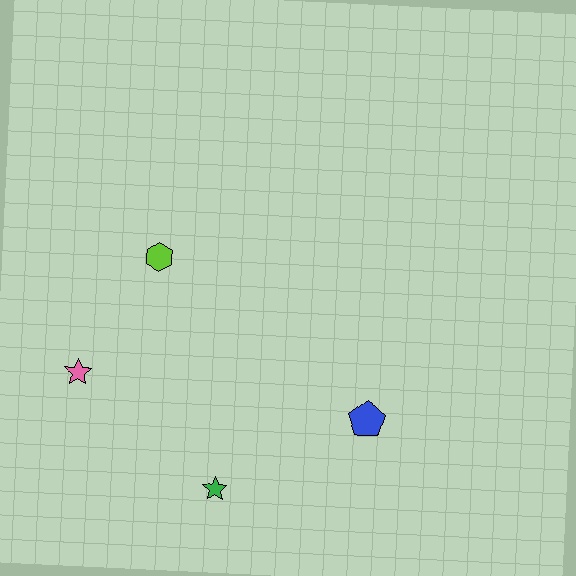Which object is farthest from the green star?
The lime hexagon is farthest from the green star.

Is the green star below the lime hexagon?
Yes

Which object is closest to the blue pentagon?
The green star is closest to the blue pentagon.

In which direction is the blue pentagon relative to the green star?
The blue pentagon is to the right of the green star.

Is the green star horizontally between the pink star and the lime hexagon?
No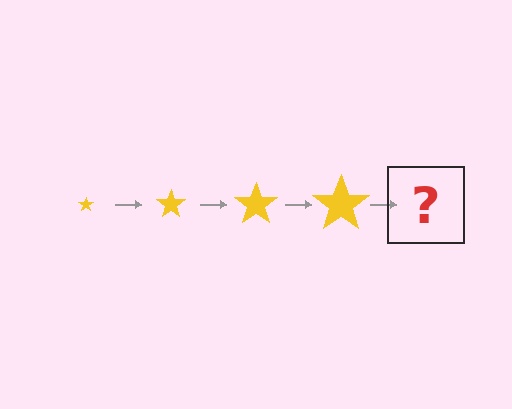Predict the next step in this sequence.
The next step is a yellow star, larger than the previous one.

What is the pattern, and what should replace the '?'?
The pattern is that the star gets progressively larger each step. The '?' should be a yellow star, larger than the previous one.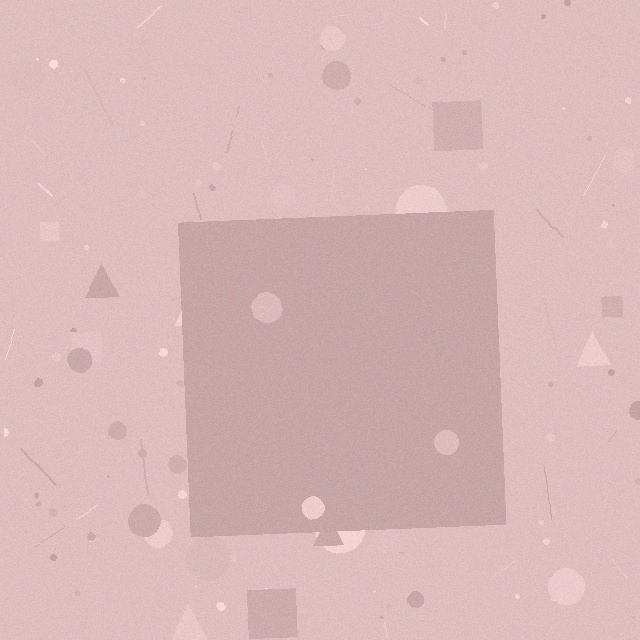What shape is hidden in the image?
A square is hidden in the image.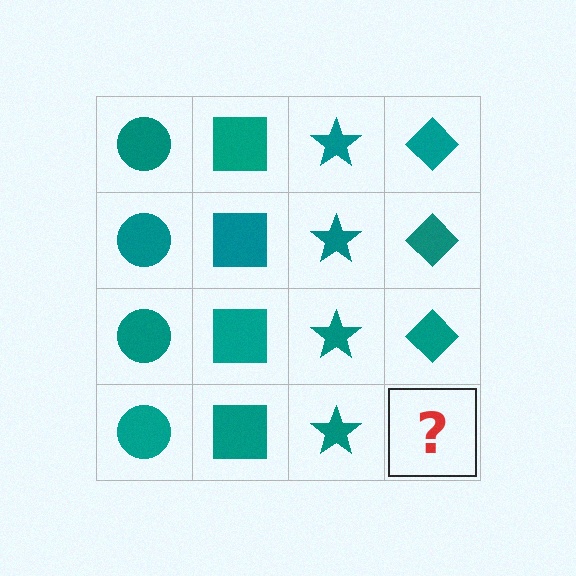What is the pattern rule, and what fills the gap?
The rule is that each column has a consistent shape. The gap should be filled with a teal diamond.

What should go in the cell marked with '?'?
The missing cell should contain a teal diamond.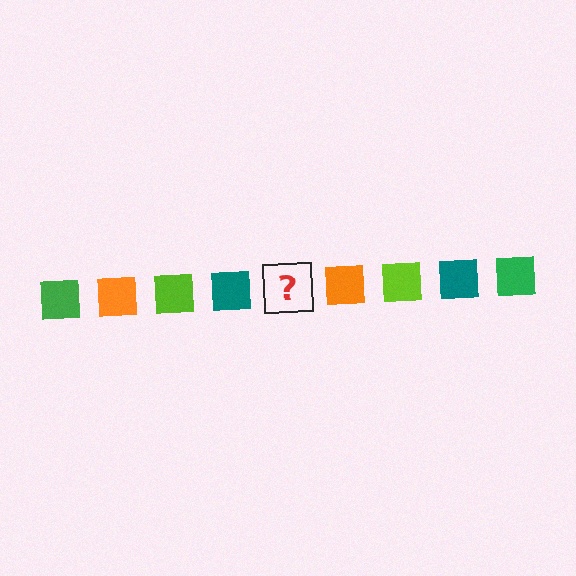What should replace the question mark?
The question mark should be replaced with a green square.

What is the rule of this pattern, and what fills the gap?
The rule is that the pattern cycles through green, orange, lime, teal squares. The gap should be filled with a green square.